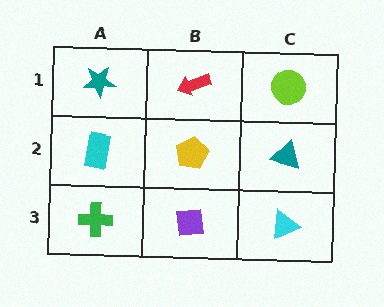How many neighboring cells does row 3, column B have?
3.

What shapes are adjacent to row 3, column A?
A cyan rectangle (row 2, column A), a purple square (row 3, column B).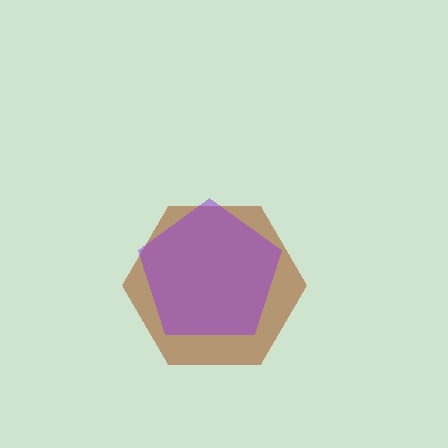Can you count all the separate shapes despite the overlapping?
Yes, there are 2 separate shapes.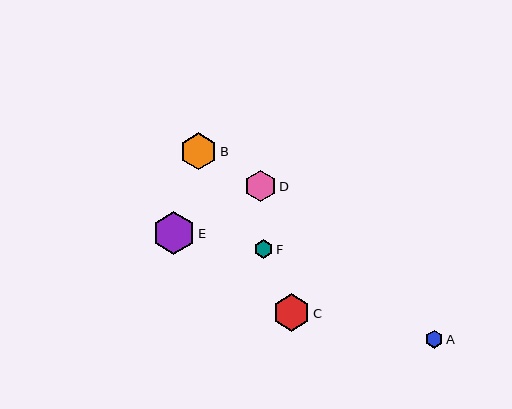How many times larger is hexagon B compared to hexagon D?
Hexagon B is approximately 1.2 times the size of hexagon D.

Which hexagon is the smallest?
Hexagon A is the smallest with a size of approximately 18 pixels.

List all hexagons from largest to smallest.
From largest to smallest: E, C, B, D, F, A.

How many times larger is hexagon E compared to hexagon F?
Hexagon E is approximately 2.3 times the size of hexagon F.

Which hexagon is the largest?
Hexagon E is the largest with a size of approximately 43 pixels.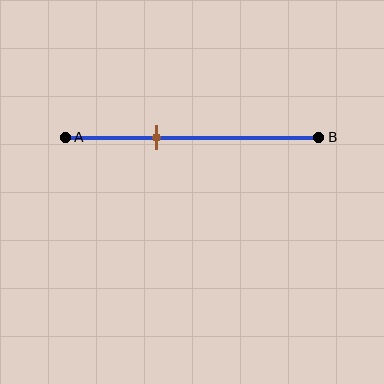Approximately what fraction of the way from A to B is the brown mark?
The brown mark is approximately 35% of the way from A to B.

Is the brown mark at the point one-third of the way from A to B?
Yes, the mark is approximately at the one-third point.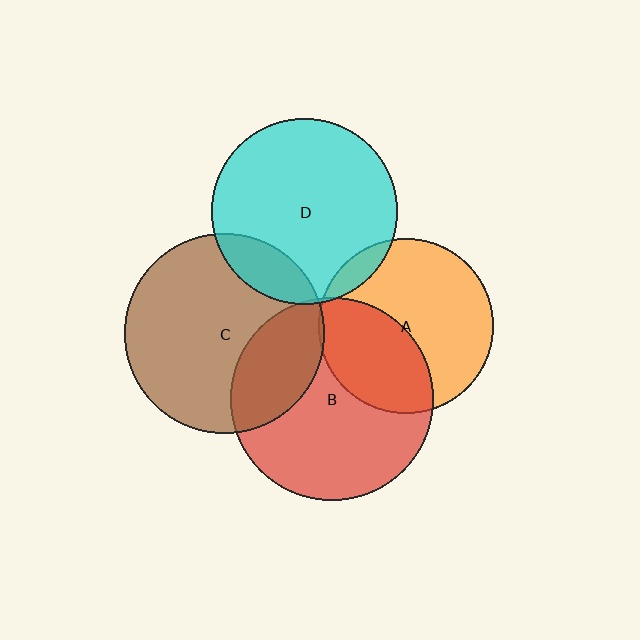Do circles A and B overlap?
Yes.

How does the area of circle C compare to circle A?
Approximately 1.3 times.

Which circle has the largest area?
Circle B (red).